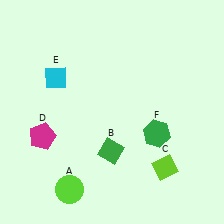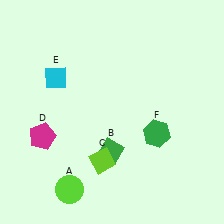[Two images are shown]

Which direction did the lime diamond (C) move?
The lime diamond (C) moved left.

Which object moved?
The lime diamond (C) moved left.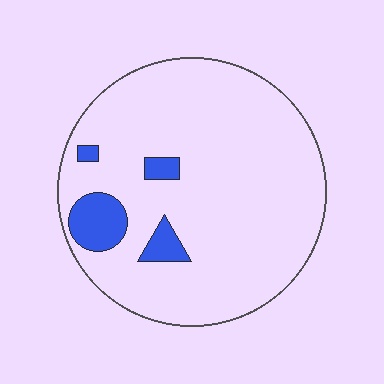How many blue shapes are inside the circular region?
4.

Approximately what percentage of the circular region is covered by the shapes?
Approximately 10%.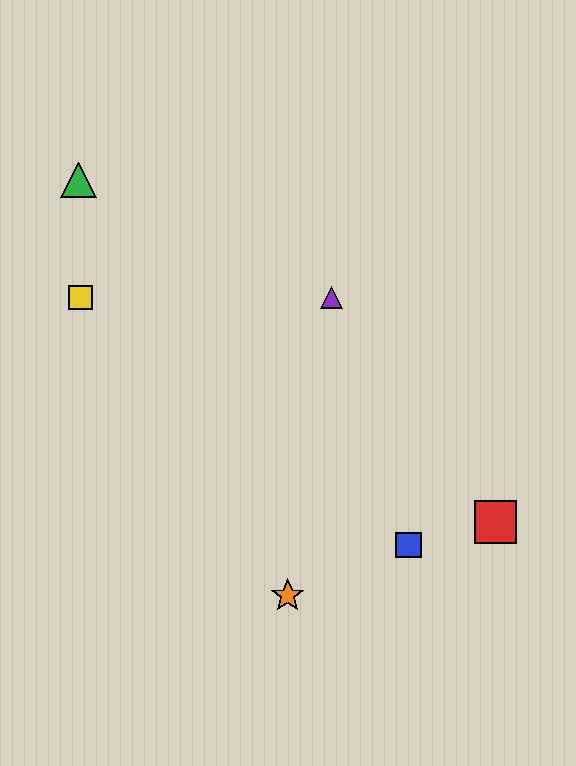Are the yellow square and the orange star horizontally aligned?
No, the yellow square is at y≈297 and the orange star is at y≈596.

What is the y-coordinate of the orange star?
The orange star is at y≈596.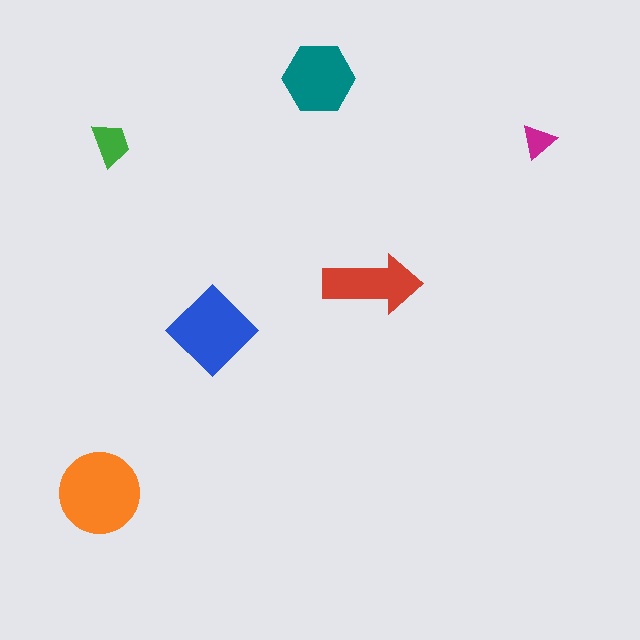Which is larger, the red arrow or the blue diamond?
The blue diamond.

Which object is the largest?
The orange circle.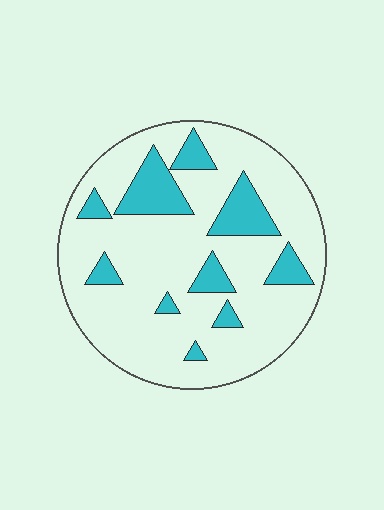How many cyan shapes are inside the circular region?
10.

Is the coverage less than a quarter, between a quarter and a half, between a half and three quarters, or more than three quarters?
Less than a quarter.